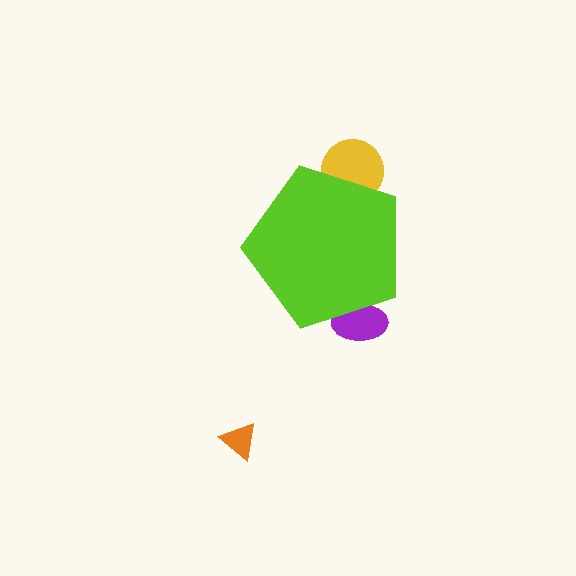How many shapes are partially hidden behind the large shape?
2 shapes are partially hidden.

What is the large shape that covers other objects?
A lime pentagon.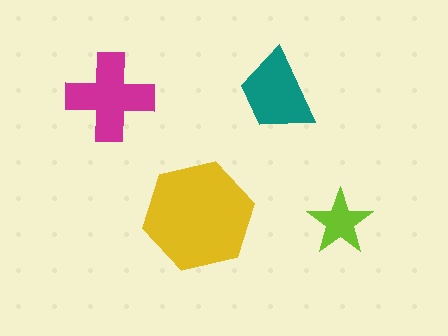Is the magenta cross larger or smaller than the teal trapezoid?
Larger.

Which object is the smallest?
The lime star.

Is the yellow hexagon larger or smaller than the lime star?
Larger.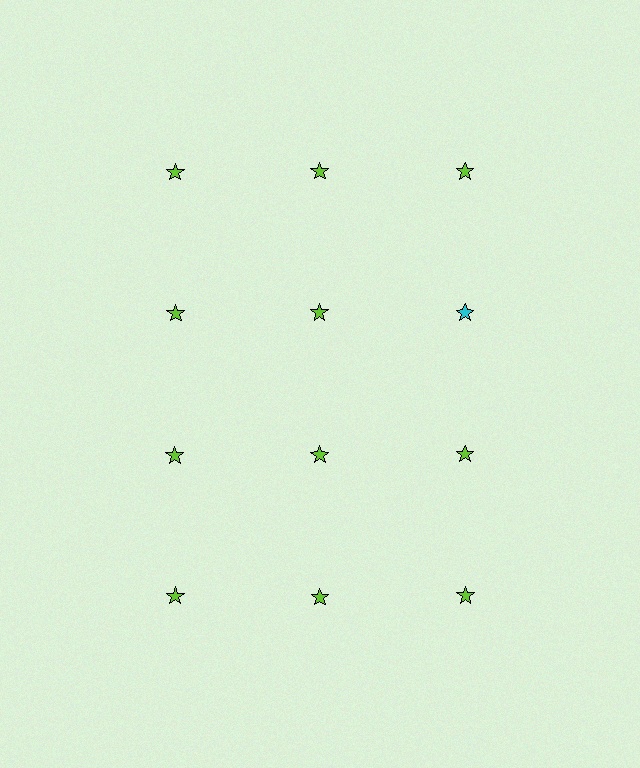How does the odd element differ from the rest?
It has a different color: cyan instead of lime.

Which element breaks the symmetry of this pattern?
The cyan star in the second row, center column breaks the symmetry. All other shapes are lime stars.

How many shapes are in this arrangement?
There are 12 shapes arranged in a grid pattern.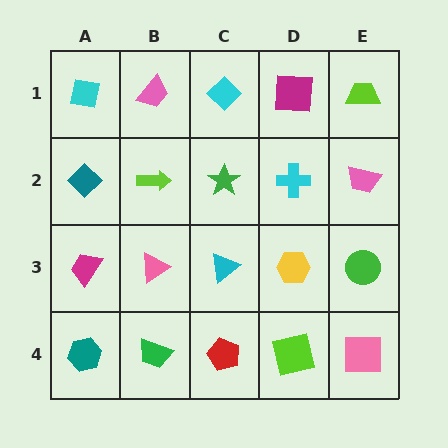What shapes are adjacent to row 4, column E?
A green circle (row 3, column E), a lime square (row 4, column D).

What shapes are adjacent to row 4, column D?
A yellow hexagon (row 3, column D), a red pentagon (row 4, column C), a pink square (row 4, column E).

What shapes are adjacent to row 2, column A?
A cyan square (row 1, column A), a magenta trapezoid (row 3, column A), a lime arrow (row 2, column B).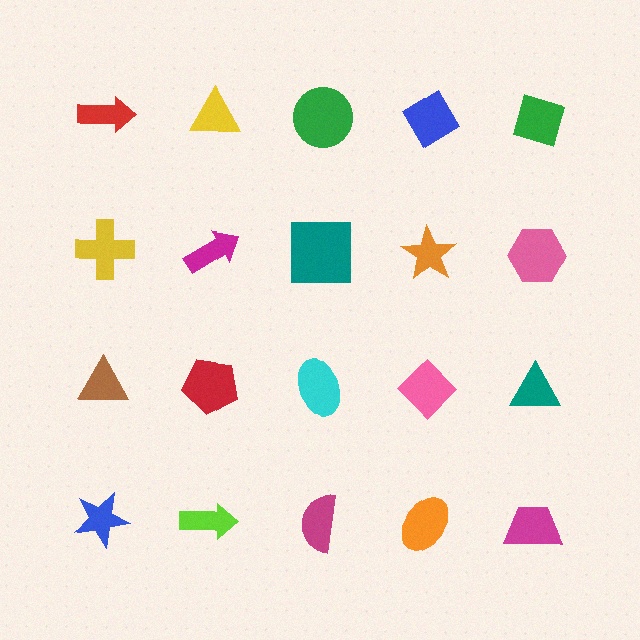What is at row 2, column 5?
A pink hexagon.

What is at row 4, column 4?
An orange ellipse.